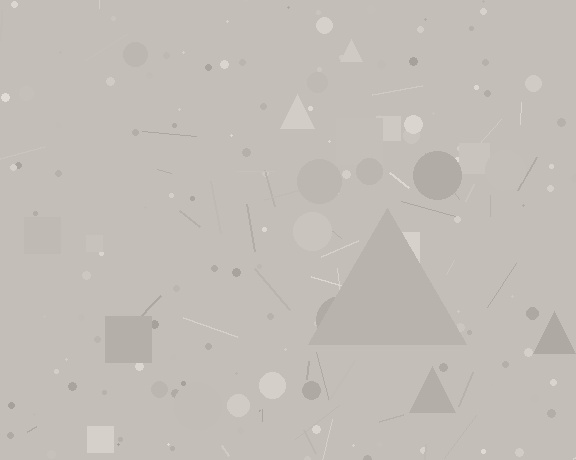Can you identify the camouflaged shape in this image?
The camouflaged shape is a triangle.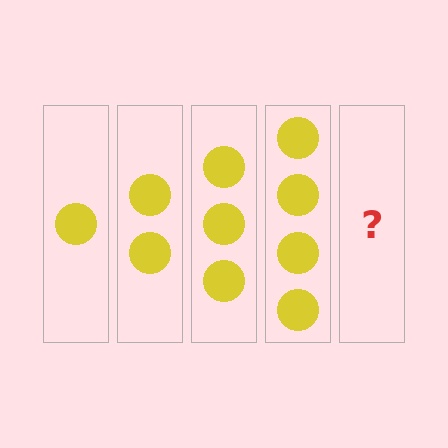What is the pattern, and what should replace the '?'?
The pattern is that each step adds one more circle. The '?' should be 5 circles.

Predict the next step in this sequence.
The next step is 5 circles.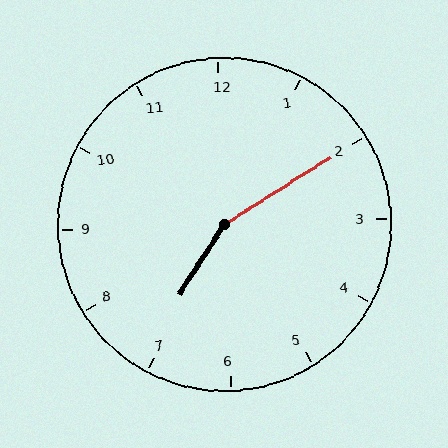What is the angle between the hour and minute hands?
Approximately 155 degrees.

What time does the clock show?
7:10.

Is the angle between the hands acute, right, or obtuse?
It is obtuse.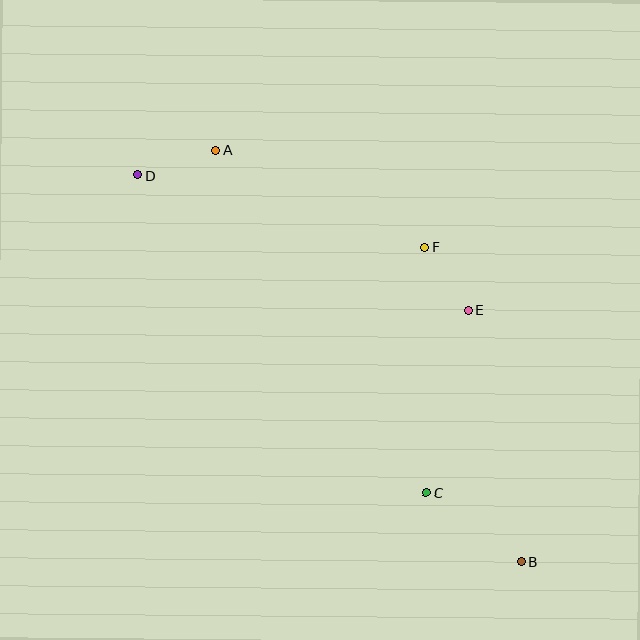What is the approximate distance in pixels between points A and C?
The distance between A and C is approximately 401 pixels.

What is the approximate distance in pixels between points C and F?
The distance between C and F is approximately 246 pixels.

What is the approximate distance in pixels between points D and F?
The distance between D and F is approximately 296 pixels.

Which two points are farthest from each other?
Points B and D are farthest from each other.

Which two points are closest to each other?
Points E and F are closest to each other.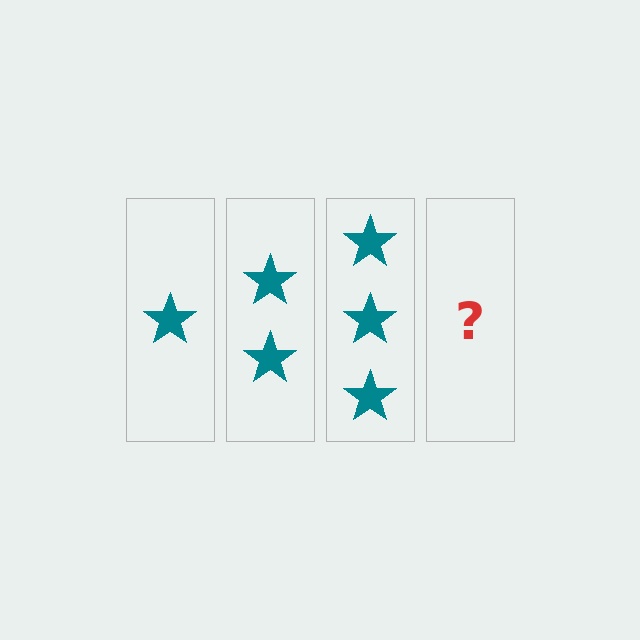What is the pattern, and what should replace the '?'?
The pattern is that each step adds one more star. The '?' should be 4 stars.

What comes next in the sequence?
The next element should be 4 stars.